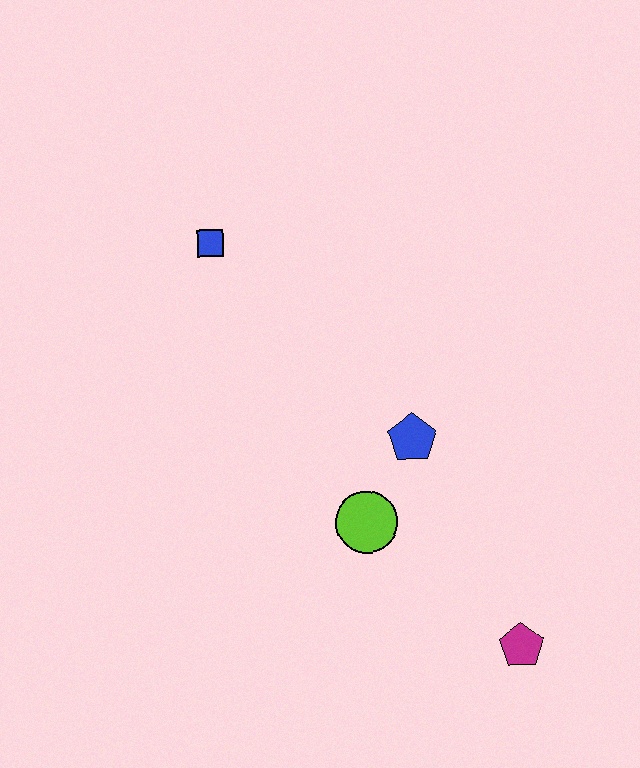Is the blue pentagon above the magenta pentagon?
Yes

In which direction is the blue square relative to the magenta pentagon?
The blue square is above the magenta pentagon.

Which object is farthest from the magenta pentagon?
The blue square is farthest from the magenta pentagon.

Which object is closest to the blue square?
The blue pentagon is closest to the blue square.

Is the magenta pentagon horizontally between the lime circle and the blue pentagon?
No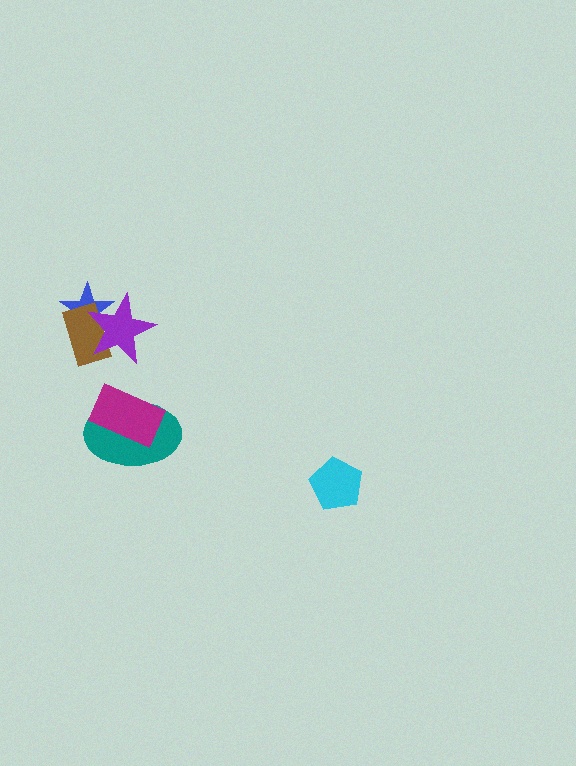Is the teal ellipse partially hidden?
Yes, it is partially covered by another shape.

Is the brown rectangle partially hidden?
Yes, it is partially covered by another shape.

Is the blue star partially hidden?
Yes, it is partially covered by another shape.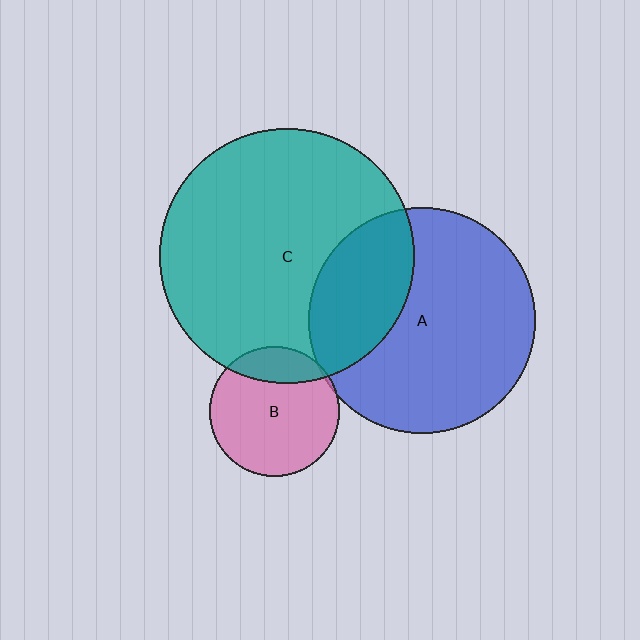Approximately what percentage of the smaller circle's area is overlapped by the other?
Approximately 20%.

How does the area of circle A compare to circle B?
Approximately 3.0 times.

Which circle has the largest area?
Circle C (teal).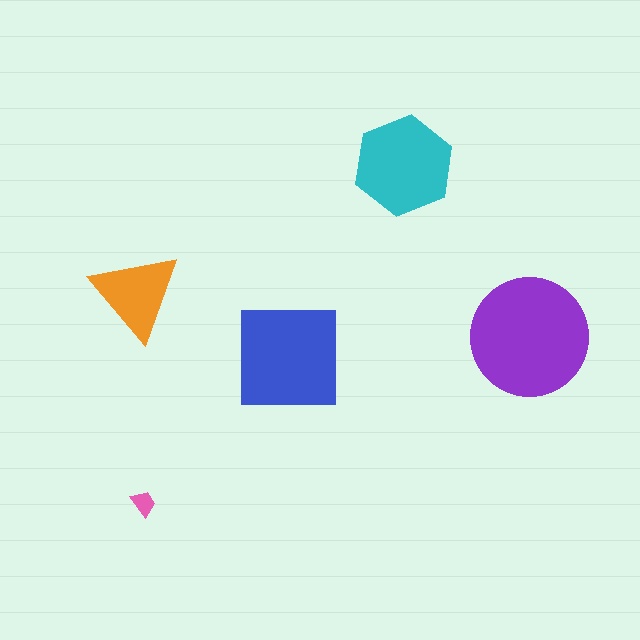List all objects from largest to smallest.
The purple circle, the blue square, the cyan hexagon, the orange triangle, the pink trapezoid.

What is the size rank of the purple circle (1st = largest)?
1st.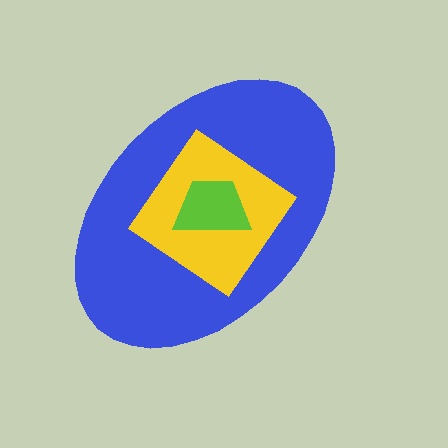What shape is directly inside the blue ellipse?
The yellow diamond.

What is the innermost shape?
The lime trapezoid.